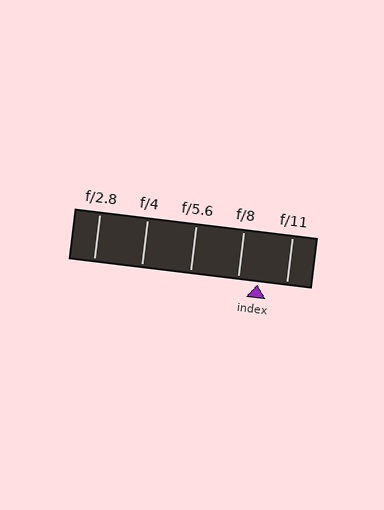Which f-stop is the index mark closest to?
The index mark is closest to f/8.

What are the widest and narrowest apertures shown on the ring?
The widest aperture shown is f/2.8 and the narrowest is f/11.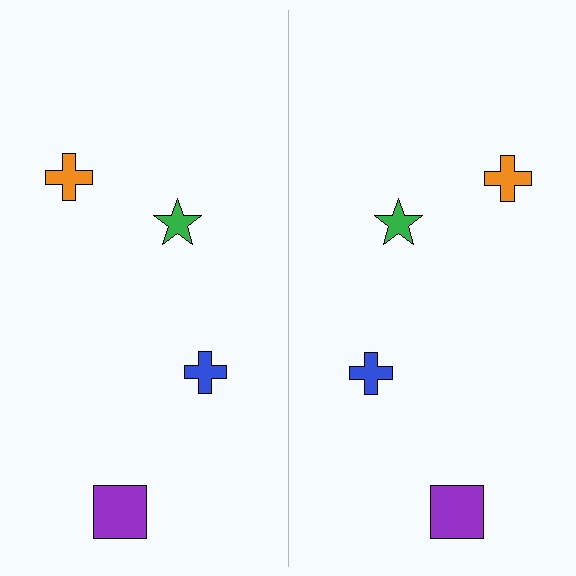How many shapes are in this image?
There are 8 shapes in this image.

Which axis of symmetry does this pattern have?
The pattern has a vertical axis of symmetry running through the center of the image.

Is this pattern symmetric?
Yes, this pattern has bilateral (reflection) symmetry.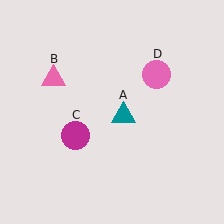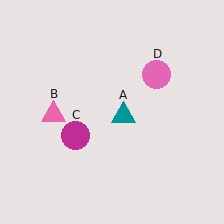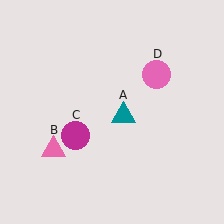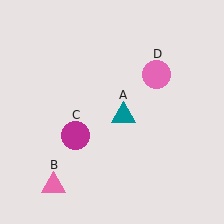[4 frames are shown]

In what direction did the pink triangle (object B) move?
The pink triangle (object B) moved down.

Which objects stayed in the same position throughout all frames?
Teal triangle (object A) and magenta circle (object C) and pink circle (object D) remained stationary.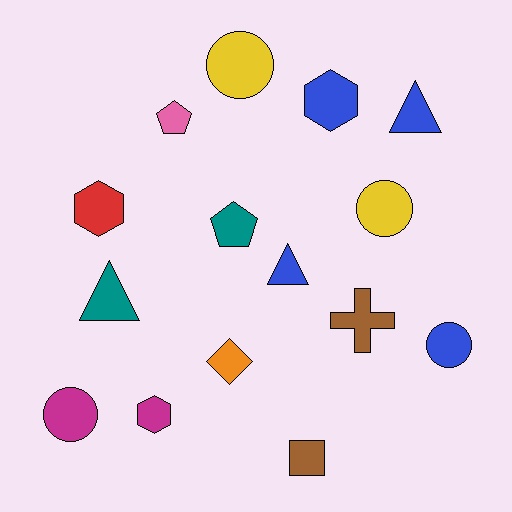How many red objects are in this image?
There is 1 red object.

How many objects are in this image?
There are 15 objects.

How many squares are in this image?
There is 1 square.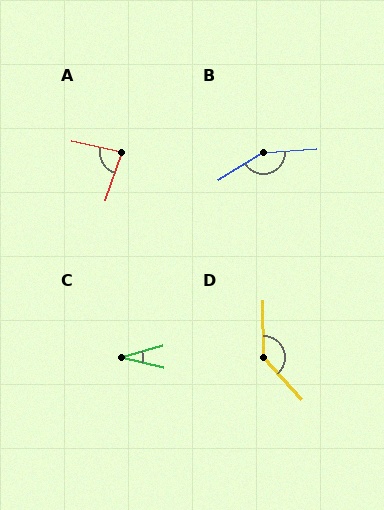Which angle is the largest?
B, at approximately 153 degrees.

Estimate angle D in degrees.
Approximately 138 degrees.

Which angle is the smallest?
C, at approximately 30 degrees.